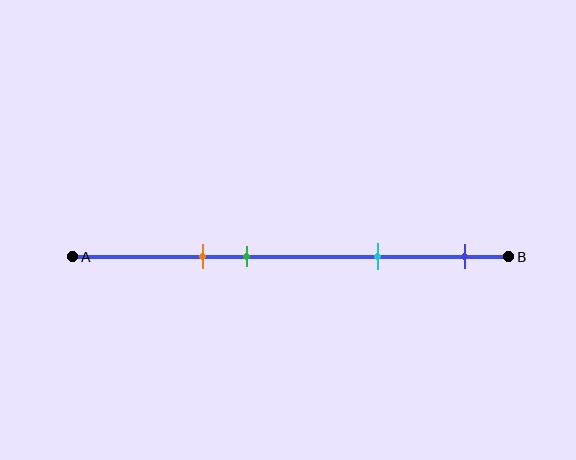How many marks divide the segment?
There are 4 marks dividing the segment.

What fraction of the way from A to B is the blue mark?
The blue mark is approximately 90% (0.9) of the way from A to B.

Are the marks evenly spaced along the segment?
No, the marks are not evenly spaced.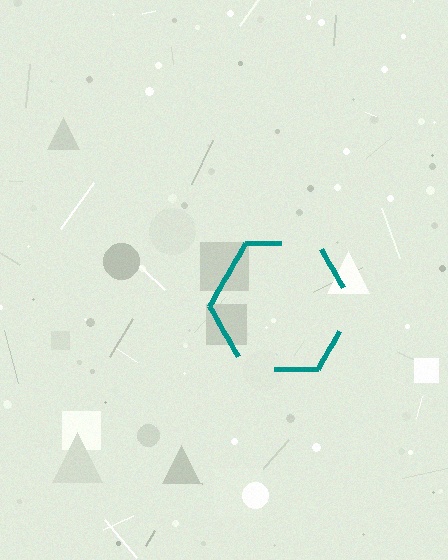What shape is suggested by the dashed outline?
The dashed outline suggests a hexagon.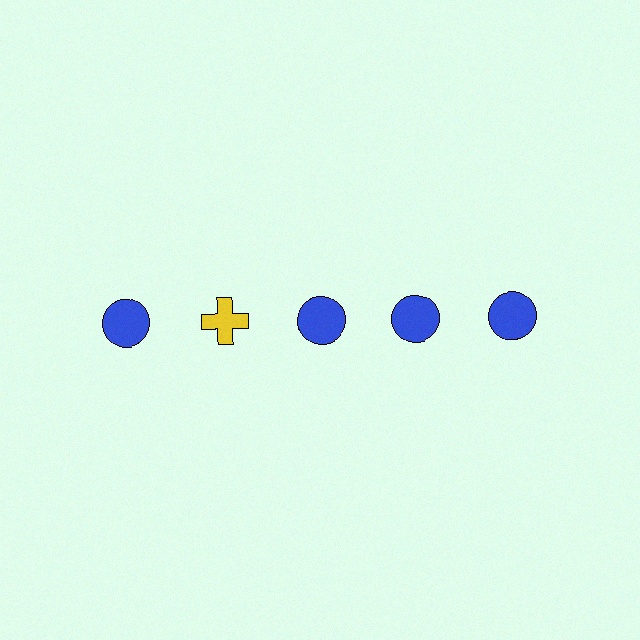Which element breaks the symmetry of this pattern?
The yellow cross in the top row, second from left column breaks the symmetry. All other shapes are blue circles.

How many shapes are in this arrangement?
There are 5 shapes arranged in a grid pattern.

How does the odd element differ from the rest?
It differs in both color (yellow instead of blue) and shape (cross instead of circle).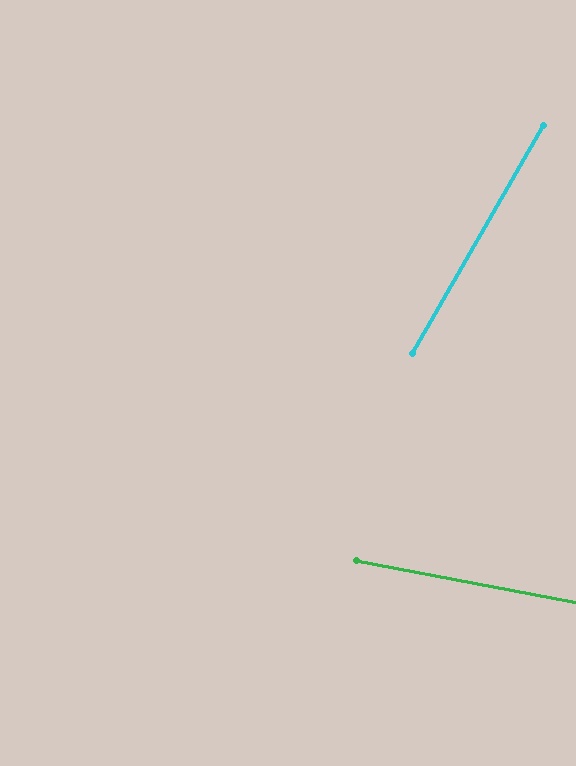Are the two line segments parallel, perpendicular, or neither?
Neither parallel nor perpendicular — they differ by about 71°.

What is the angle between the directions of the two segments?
Approximately 71 degrees.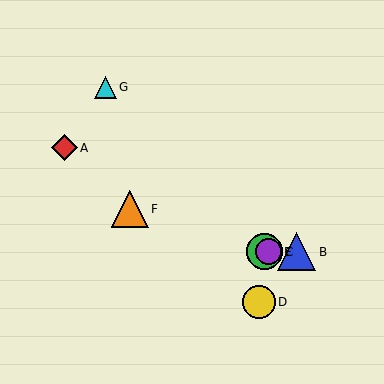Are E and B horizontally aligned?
Yes, both are at y≈252.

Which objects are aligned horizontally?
Objects B, C, E are aligned horizontally.